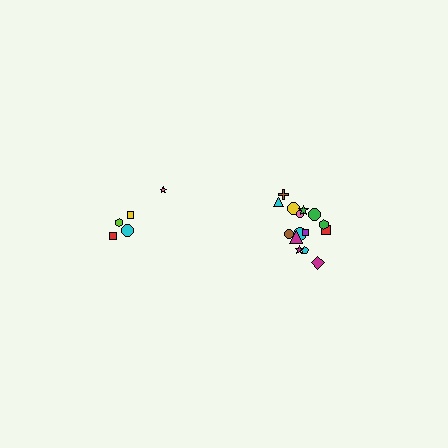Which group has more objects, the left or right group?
The right group.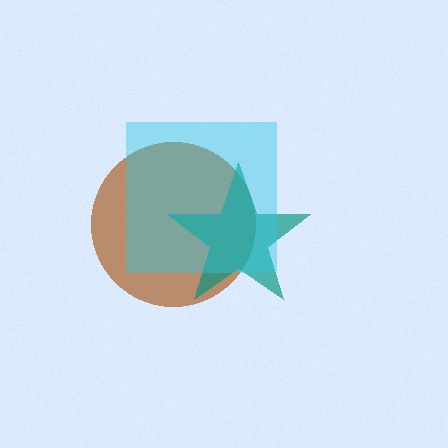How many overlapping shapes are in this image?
There are 3 overlapping shapes in the image.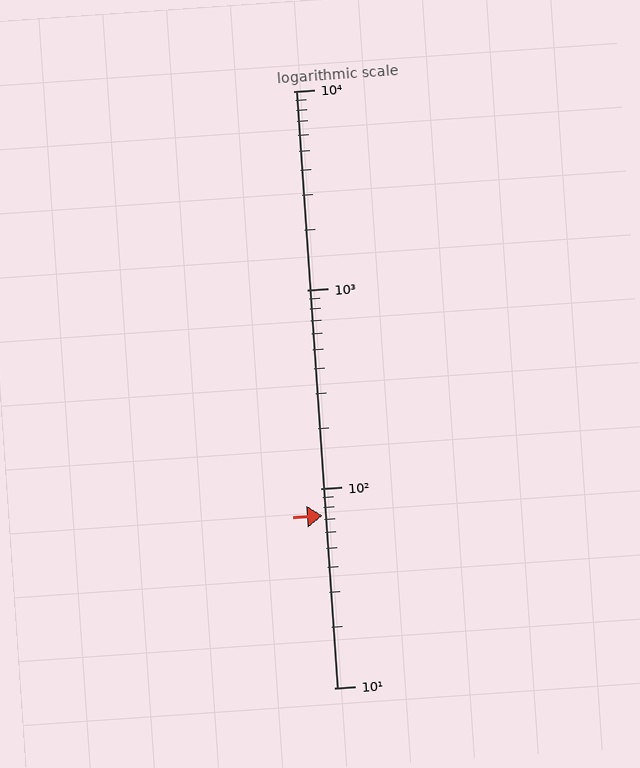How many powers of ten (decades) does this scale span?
The scale spans 3 decades, from 10 to 10000.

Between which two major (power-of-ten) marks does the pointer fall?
The pointer is between 10 and 100.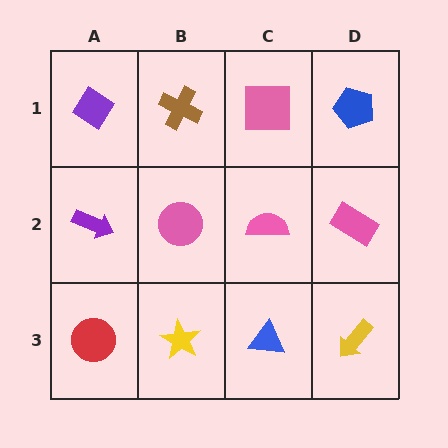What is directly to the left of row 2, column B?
A purple arrow.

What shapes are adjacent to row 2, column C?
A pink square (row 1, column C), a blue triangle (row 3, column C), a pink circle (row 2, column B), a pink rectangle (row 2, column D).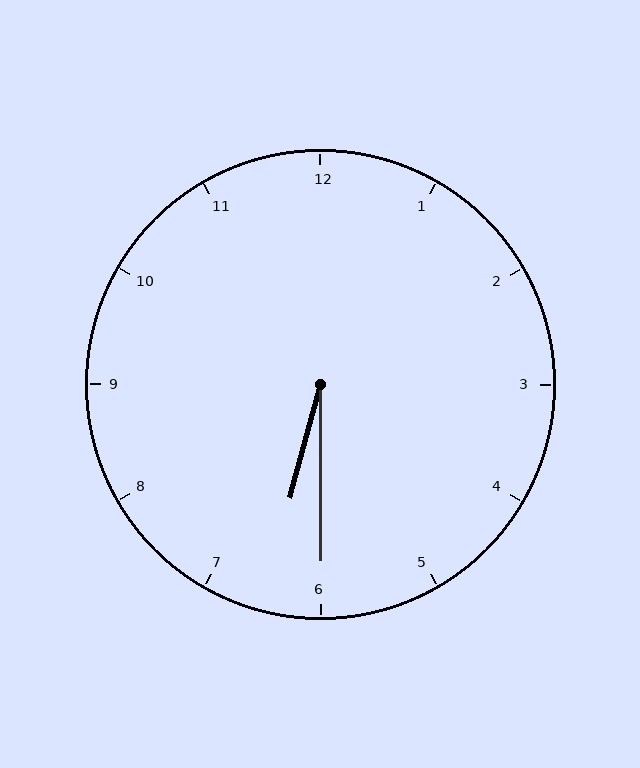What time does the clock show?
6:30.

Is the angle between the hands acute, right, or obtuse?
It is acute.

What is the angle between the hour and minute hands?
Approximately 15 degrees.